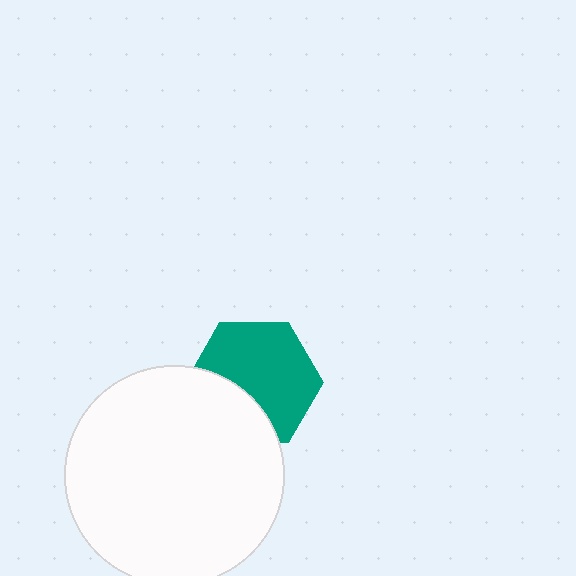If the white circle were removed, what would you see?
You would see the complete teal hexagon.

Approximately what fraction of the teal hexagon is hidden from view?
Roughly 33% of the teal hexagon is hidden behind the white circle.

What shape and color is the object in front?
The object in front is a white circle.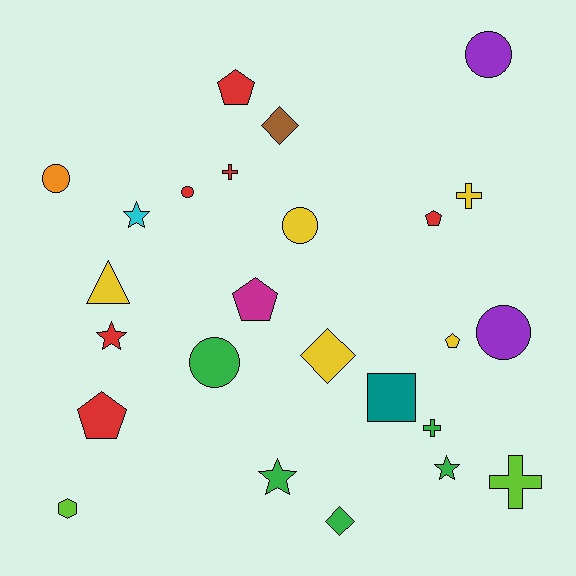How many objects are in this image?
There are 25 objects.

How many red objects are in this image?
There are 6 red objects.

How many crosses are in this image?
There are 4 crosses.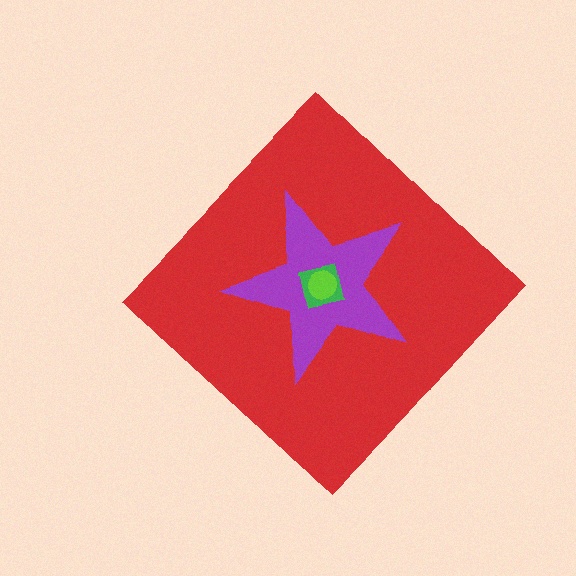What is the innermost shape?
The lime circle.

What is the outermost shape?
The red diamond.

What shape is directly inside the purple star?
The green square.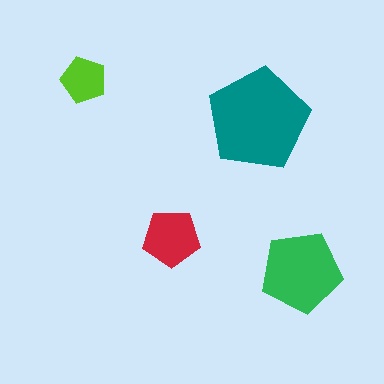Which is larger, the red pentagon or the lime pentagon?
The red one.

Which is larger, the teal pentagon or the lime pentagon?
The teal one.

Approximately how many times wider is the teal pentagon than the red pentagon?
About 2 times wider.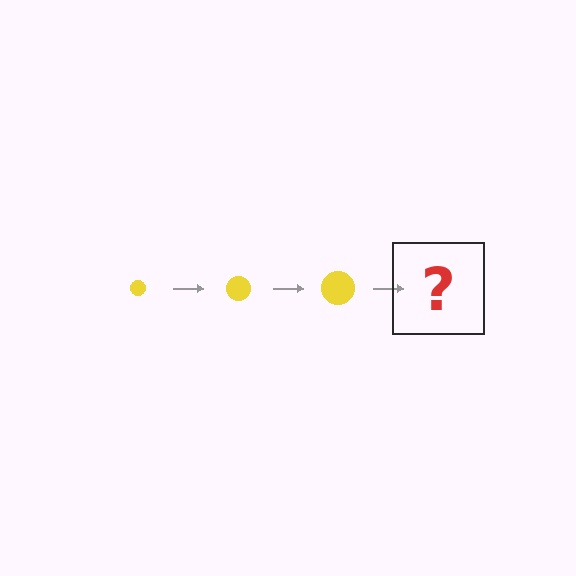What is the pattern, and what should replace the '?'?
The pattern is that the circle gets progressively larger each step. The '?' should be a yellow circle, larger than the previous one.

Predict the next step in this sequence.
The next step is a yellow circle, larger than the previous one.